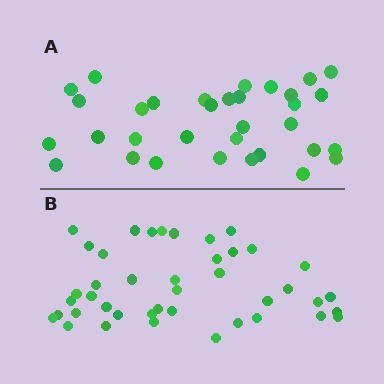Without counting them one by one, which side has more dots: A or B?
Region B (the bottom region) has more dots.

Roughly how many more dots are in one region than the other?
Region B has roughly 8 or so more dots than region A.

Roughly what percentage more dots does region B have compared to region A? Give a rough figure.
About 25% more.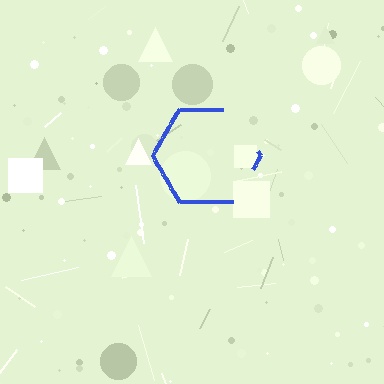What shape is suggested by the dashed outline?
The dashed outline suggests a hexagon.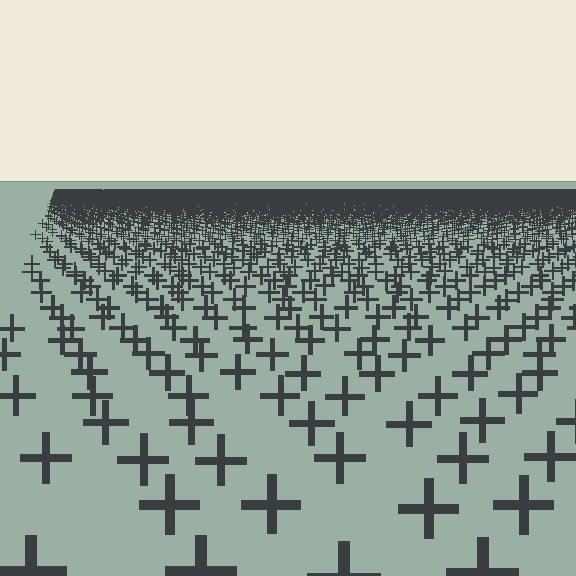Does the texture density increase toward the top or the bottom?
Density increases toward the top.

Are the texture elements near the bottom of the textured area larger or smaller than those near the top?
Larger. Near the bottom, elements are closer to the viewer and appear at a bigger on-screen size.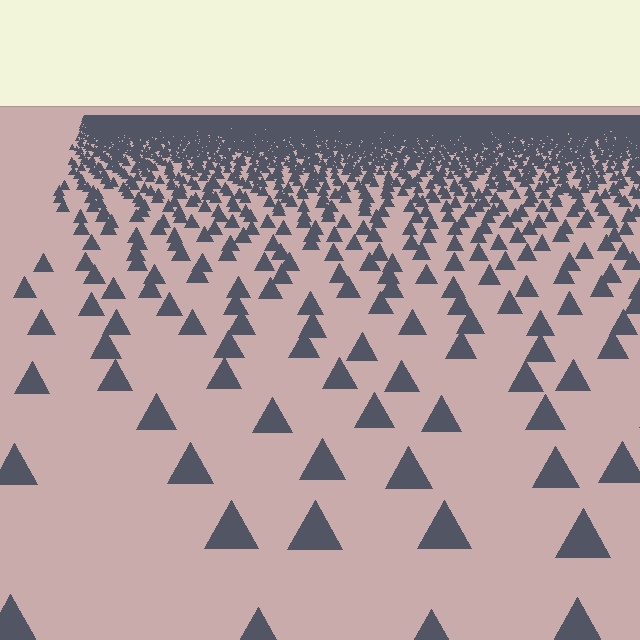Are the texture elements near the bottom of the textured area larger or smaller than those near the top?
Larger. Near the bottom, elements are closer to the viewer and appear at a bigger on-screen size.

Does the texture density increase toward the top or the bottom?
Density increases toward the top.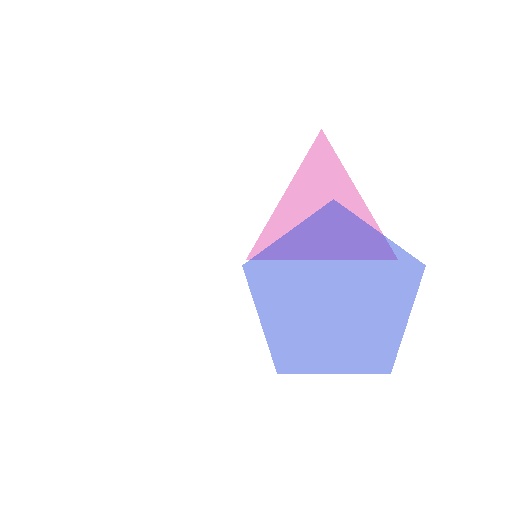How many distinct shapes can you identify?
There are 2 distinct shapes: a pink triangle, a blue pentagon.